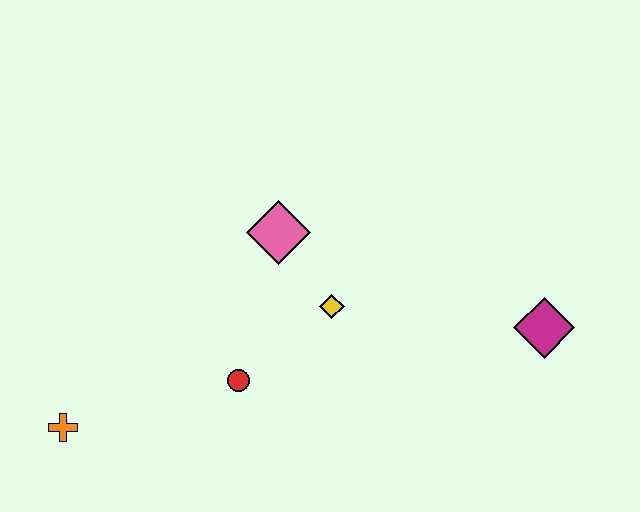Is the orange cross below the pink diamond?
Yes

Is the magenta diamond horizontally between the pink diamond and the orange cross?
No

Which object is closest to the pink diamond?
The yellow diamond is closest to the pink diamond.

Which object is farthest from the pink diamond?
The orange cross is farthest from the pink diamond.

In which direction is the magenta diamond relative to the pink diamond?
The magenta diamond is to the right of the pink diamond.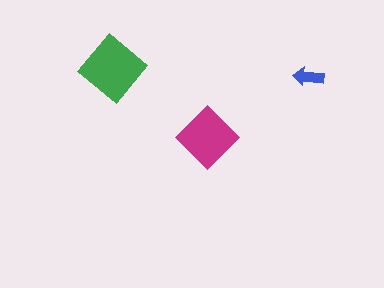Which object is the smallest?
The blue arrow.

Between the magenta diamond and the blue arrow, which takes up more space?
The magenta diamond.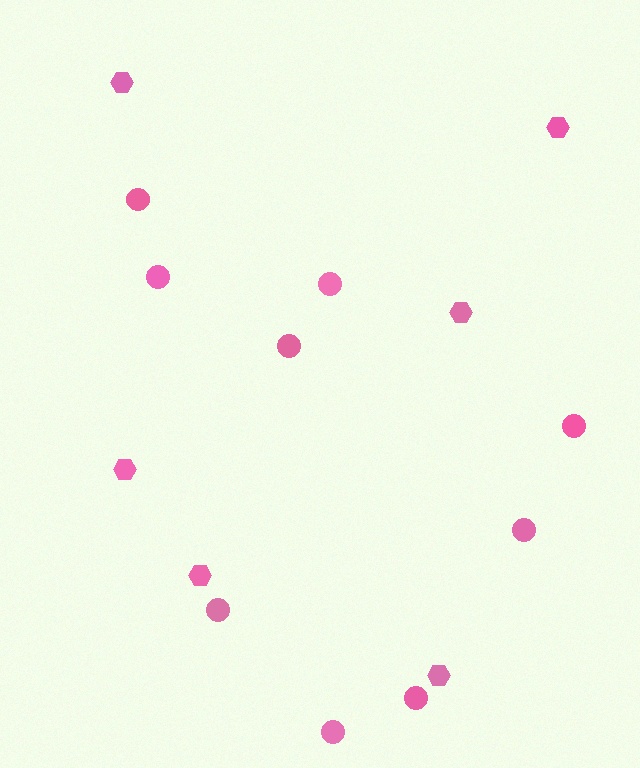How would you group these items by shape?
There are 2 groups: one group of circles (9) and one group of hexagons (6).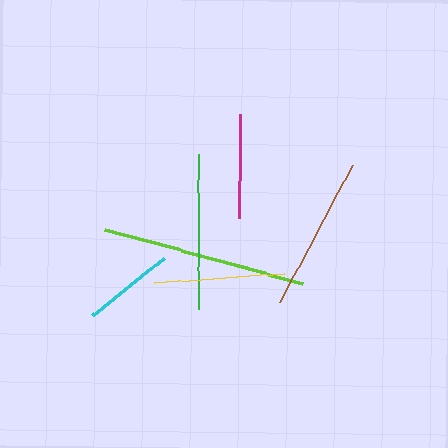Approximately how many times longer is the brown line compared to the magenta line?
The brown line is approximately 1.5 times the length of the magenta line.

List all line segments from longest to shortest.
From longest to shortest: lime, green, brown, yellow, magenta, cyan.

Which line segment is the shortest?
The cyan line is the shortest at approximately 92 pixels.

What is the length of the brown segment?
The brown segment is approximately 155 pixels long.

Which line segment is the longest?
The lime line is the longest at approximately 206 pixels.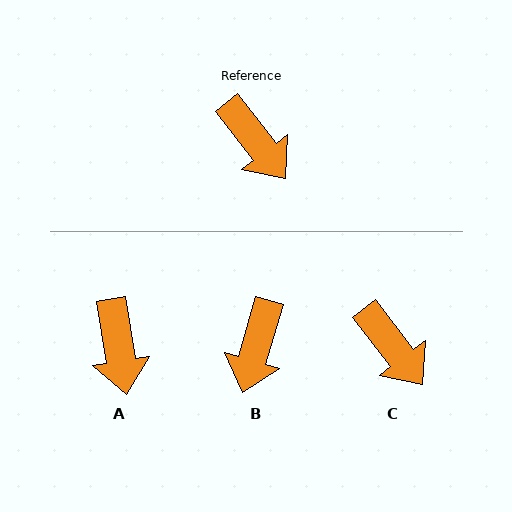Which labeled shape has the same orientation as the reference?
C.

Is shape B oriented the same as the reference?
No, it is off by about 54 degrees.